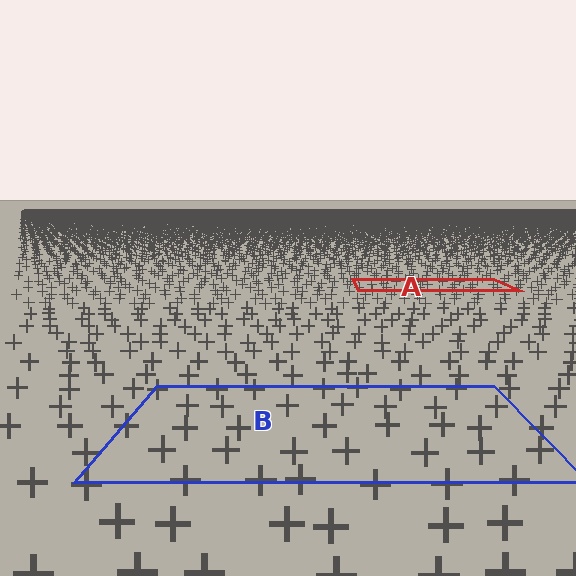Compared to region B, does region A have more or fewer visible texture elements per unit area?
Region A has more texture elements per unit area — they are packed more densely because it is farther away.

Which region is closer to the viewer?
Region B is closer. The texture elements there are larger and more spread out.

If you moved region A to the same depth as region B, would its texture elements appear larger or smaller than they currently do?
They would appear larger. At a closer depth, the same texture elements are projected at a bigger on-screen size.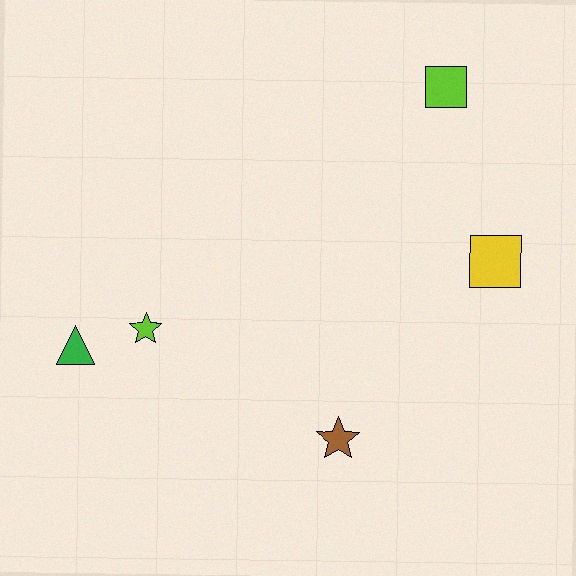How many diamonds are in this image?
There are no diamonds.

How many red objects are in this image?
There are no red objects.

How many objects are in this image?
There are 5 objects.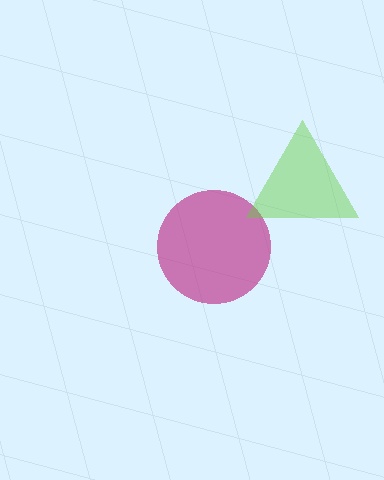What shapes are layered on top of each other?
The layered shapes are: a magenta circle, a lime triangle.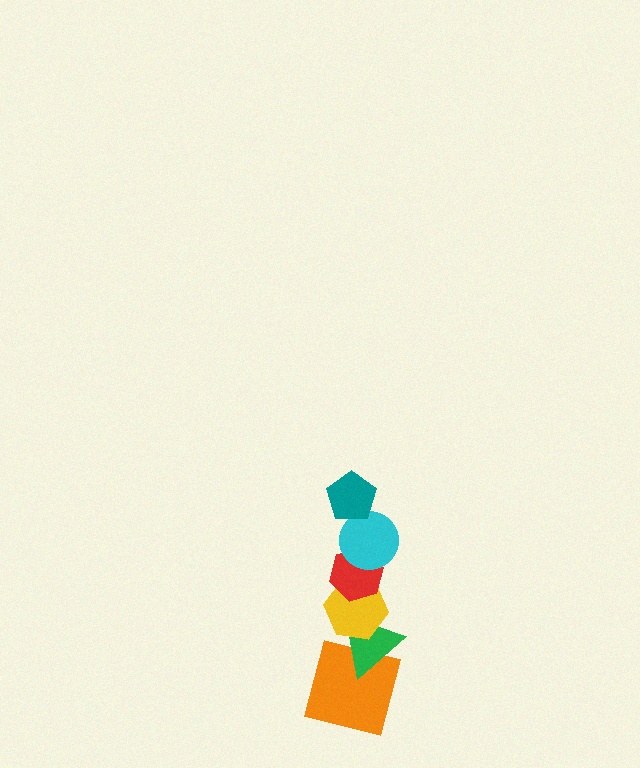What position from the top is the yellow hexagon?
The yellow hexagon is 4th from the top.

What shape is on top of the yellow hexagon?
The red hexagon is on top of the yellow hexagon.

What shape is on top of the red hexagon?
The cyan circle is on top of the red hexagon.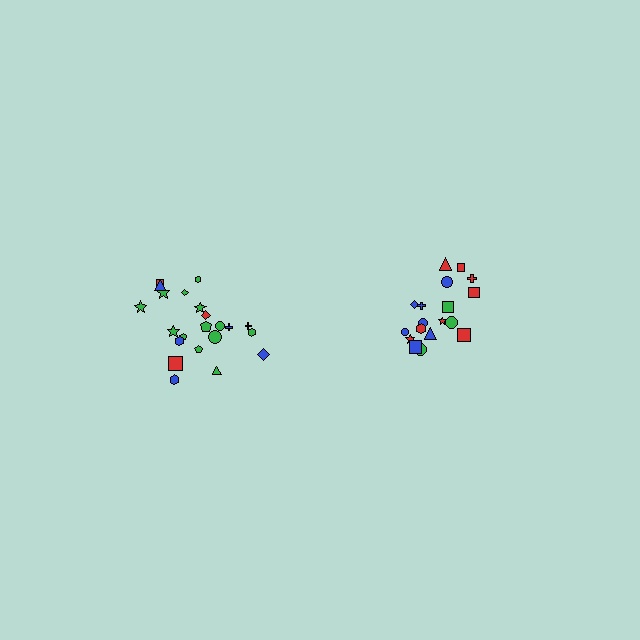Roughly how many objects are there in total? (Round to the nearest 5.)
Roughly 40 objects in total.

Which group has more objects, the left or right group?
The left group.